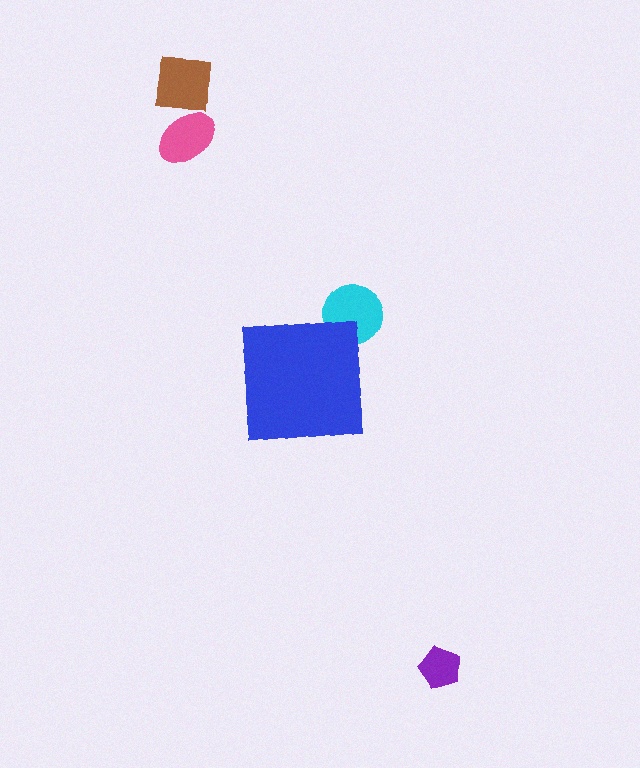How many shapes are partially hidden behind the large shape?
1 shape is partially hidden.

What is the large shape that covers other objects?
A blue square.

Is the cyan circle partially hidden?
Yes, the cyan circle is partially hidden behind the blue square.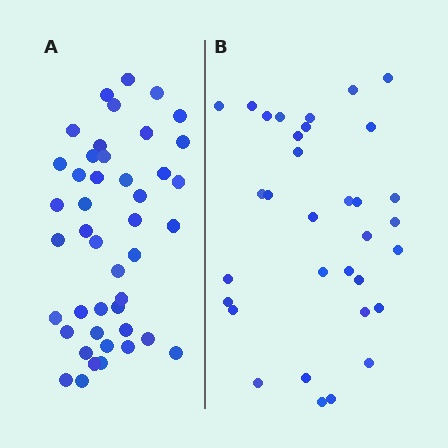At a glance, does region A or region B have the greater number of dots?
Region A (the left region) has more dots.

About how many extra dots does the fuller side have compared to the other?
Region A has roughly 12 or so more dots than region B.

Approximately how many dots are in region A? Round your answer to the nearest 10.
About 40 dots. (The exact count is 44, which rounds to 40.)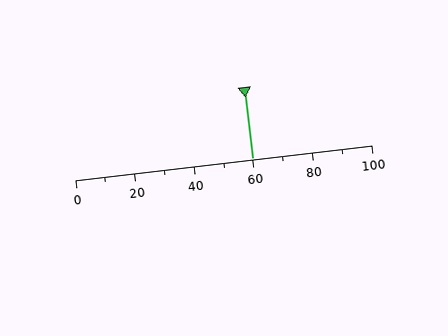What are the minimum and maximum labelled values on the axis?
The axis runs from 0 to 100.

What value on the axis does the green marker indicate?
The marker indicates approximately 60.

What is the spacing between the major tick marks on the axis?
The major ticks are spaced 20 apart.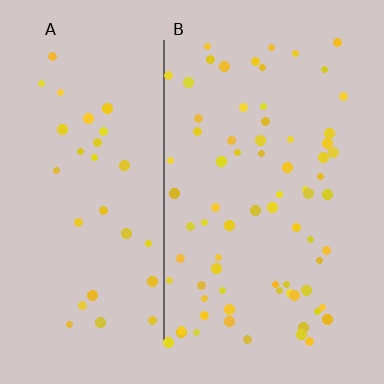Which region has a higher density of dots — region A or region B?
B (the right).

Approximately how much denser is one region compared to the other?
Approximately 2.2× — region B over region A.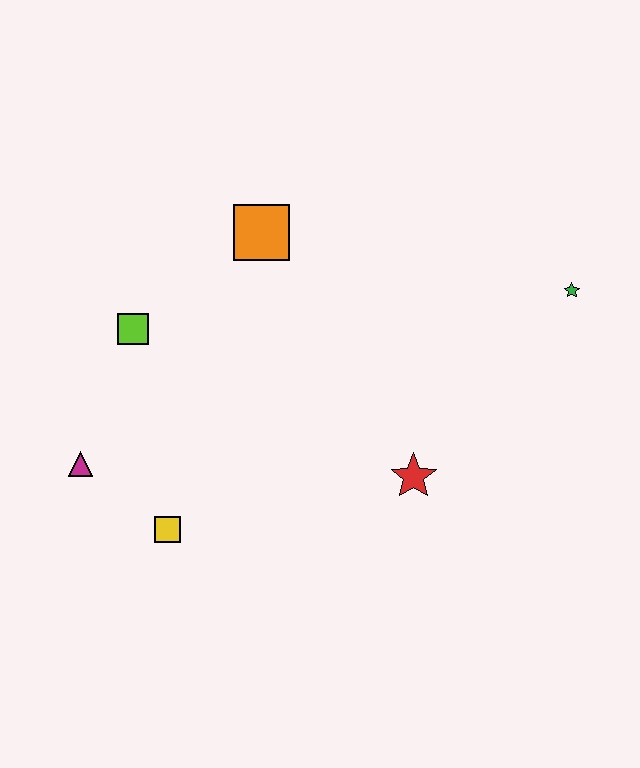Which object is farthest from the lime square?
The green star is farthest from the lime square.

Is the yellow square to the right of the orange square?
No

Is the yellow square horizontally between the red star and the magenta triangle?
Yes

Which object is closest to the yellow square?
The magenta triangle is closest to the yellow square.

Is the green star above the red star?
Yes